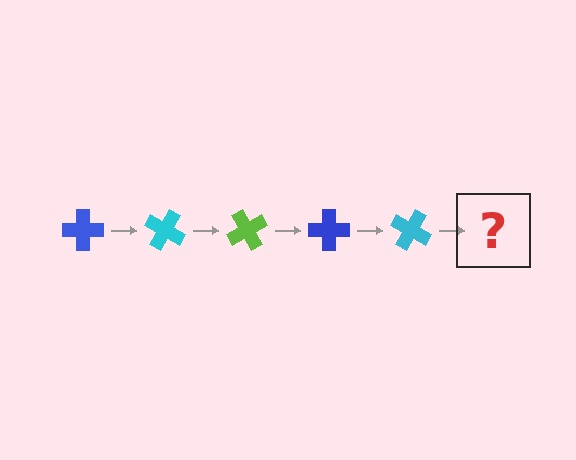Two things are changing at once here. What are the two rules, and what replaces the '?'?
The two rules are that it rotates 30 degrees each step and the color cycles through blue, cyan, and lime. The '?' should be a lime cross, rotated 150 degrees from the start.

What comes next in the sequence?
The next element should be a lime cross, rotated 150 degrees from the start.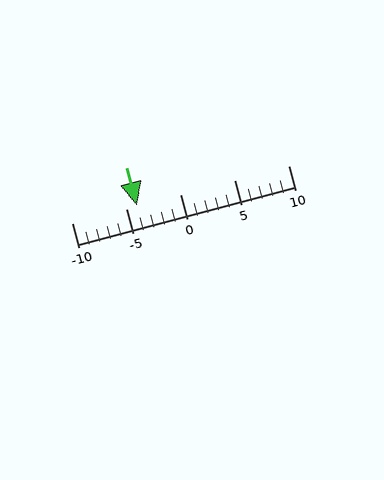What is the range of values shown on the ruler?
The ruler shows values from -10 to 10.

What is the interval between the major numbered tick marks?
The major tick marks are spaced 5 units apart.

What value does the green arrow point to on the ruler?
The green arrow points to approximately -4.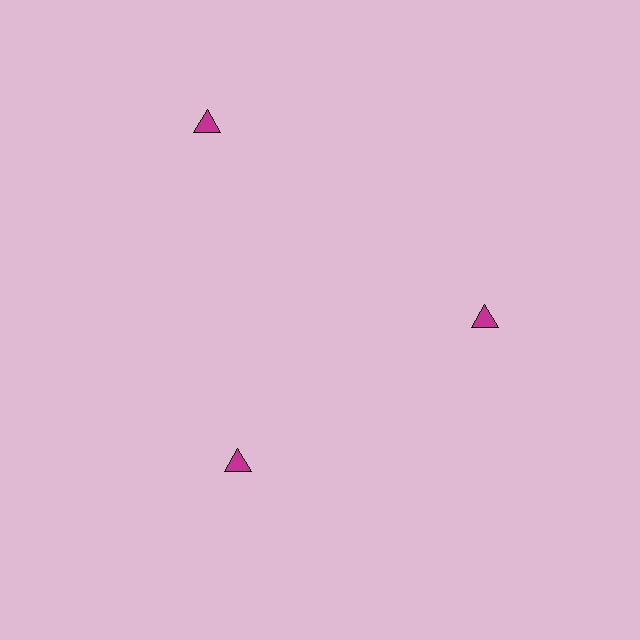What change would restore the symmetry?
The symmetry would be restored by moving it inward, back onto the ring so that all 3 triangles sit at equal angles and equal distance from the center.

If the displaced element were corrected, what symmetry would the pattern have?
It would have 3-fold rotational symmetry — the pattern would map onto itself every 120 degrees.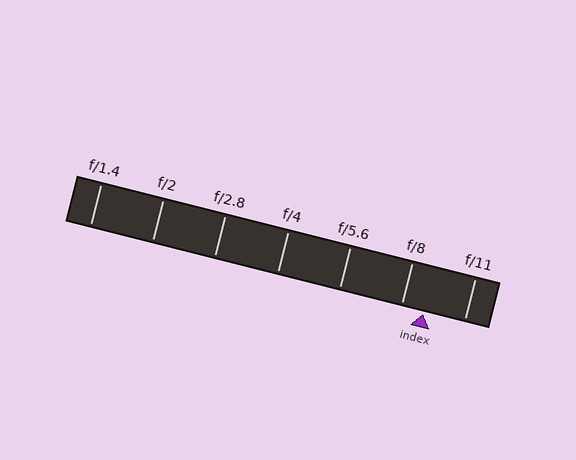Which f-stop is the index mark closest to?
The index mark is closest to f/8.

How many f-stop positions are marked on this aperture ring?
There are 7 f-stop positions marked.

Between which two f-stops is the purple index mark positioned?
The index mark is between f/8 and f/11.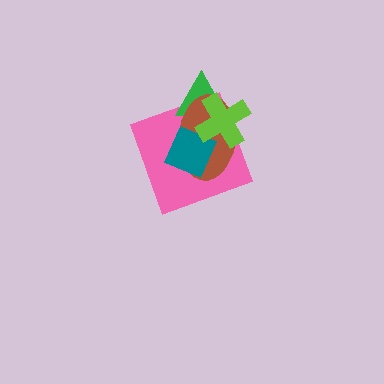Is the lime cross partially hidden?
No, no other shape covers it.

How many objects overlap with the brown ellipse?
4 objects overlap with the brown ellipse.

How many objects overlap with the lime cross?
4 objects overlap with the lime cross.